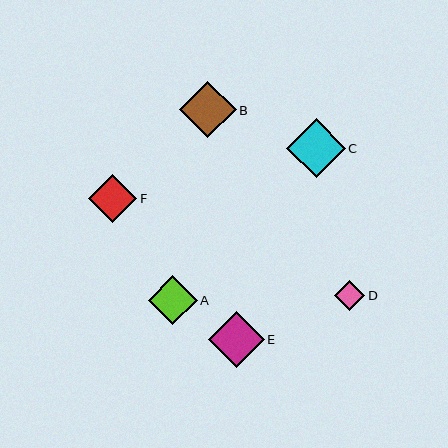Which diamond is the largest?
Diamond C is the largest with a size of approximately 58 pixels.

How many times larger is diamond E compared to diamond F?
Diamond E is approximately 1.2 times the size of diamond F.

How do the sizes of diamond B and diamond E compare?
Diamond B and diamond E are approximately the same size.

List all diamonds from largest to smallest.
From largest to smallest: C, B, E, A, F, D.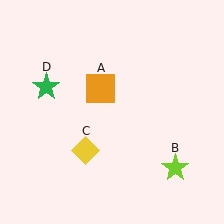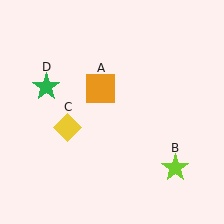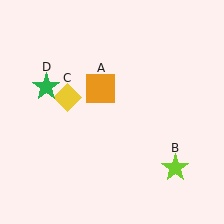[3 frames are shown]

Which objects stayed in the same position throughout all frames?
Orange square (object A) and lime star (object B) and green star (object D) remained stationary.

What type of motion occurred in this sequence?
The yellow diamond (object C) rotated clockwise around the center of the scene.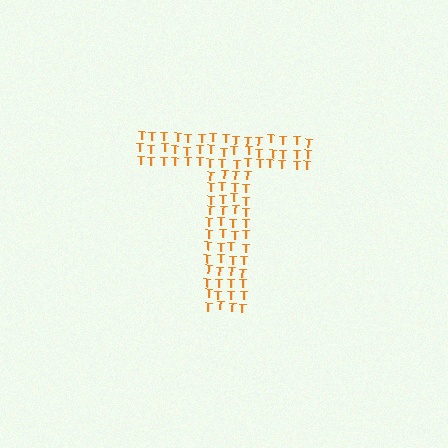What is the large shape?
The large shape is the letter T.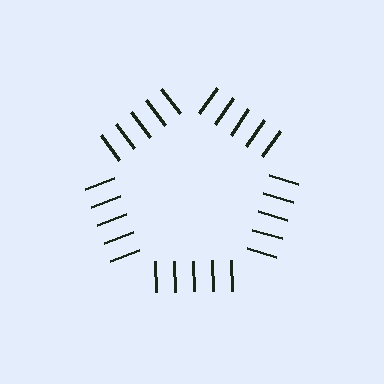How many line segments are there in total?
25 — 5 along each of the 5 edges.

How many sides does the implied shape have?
5 sides — the line-ends trace a pentagon.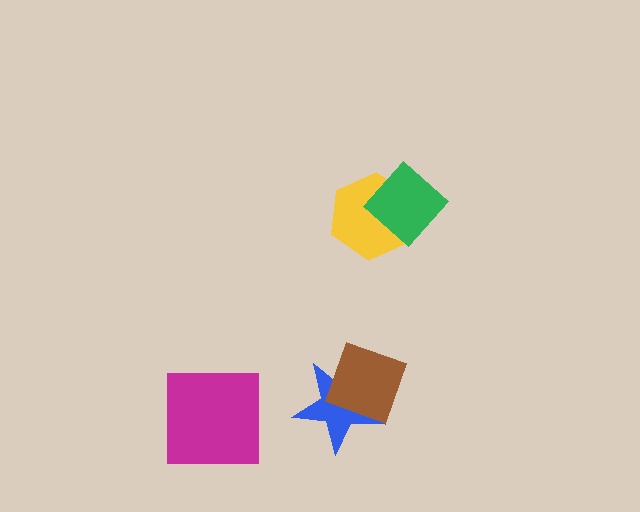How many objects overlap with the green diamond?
1 object overlaps with the green diamond.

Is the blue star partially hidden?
Yes, it is partially covered by another shape.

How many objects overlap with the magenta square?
0 objects overlap with the magenta square.